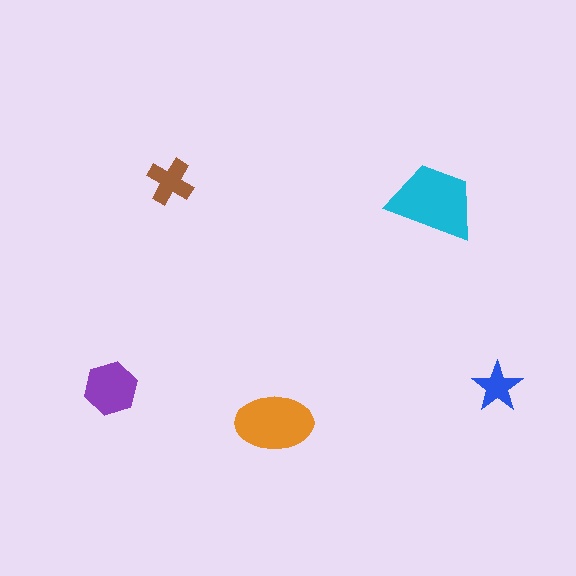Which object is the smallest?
The blue star.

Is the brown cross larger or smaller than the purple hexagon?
Smaller.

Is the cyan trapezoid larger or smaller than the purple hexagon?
Larger.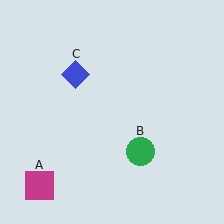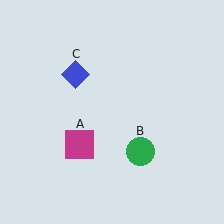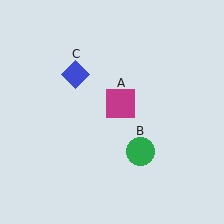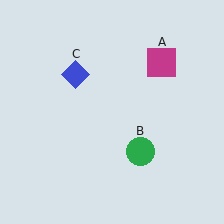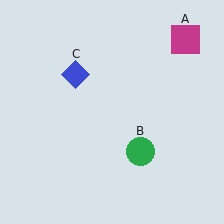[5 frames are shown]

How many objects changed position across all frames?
1 object changed position: magenta square (object A).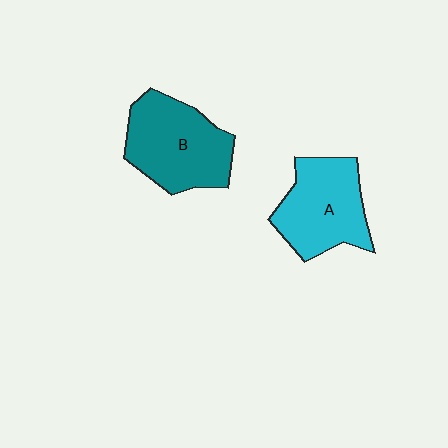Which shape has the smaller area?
Shape A (cyan).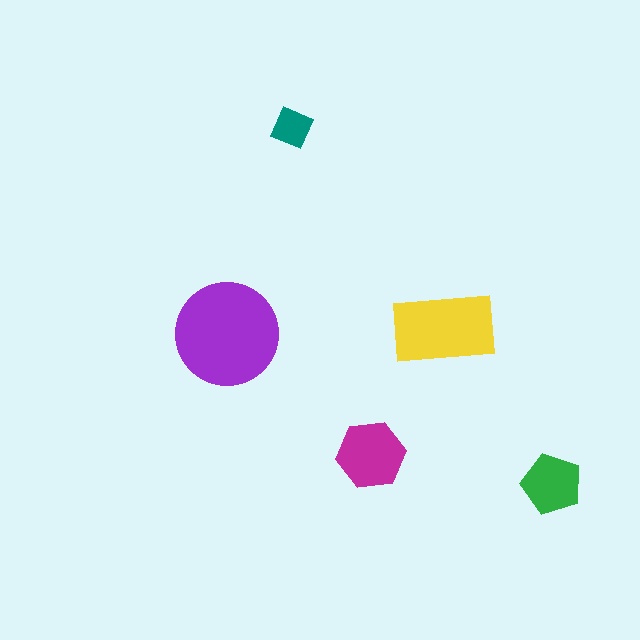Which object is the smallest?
The teal diamond.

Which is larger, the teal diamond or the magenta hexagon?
The magenta hexagon.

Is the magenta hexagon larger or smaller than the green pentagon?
Larger.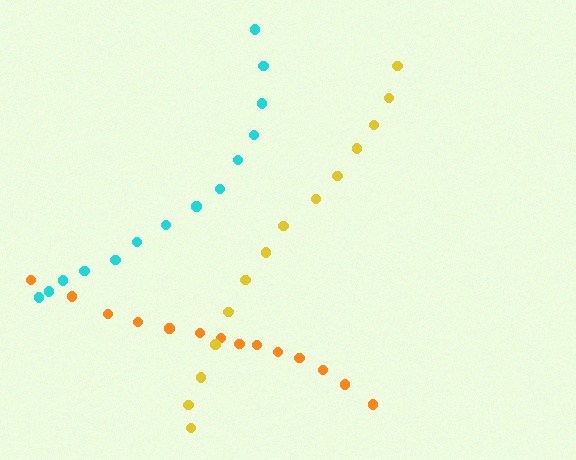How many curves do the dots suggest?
There are 3 distinct paths.